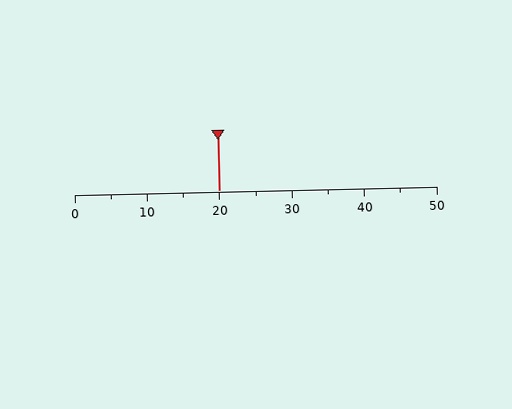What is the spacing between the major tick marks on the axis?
The major ticks are spaced 10 apart.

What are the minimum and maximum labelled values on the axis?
The axis runs from 0 to 50.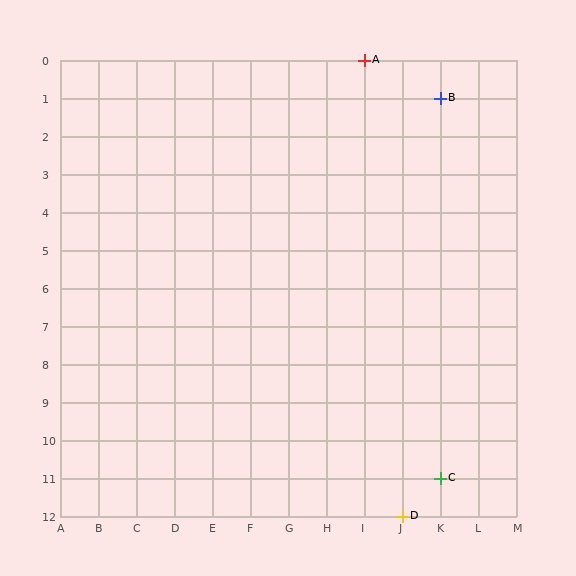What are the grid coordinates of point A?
Point A is at grid coordinates (I, 0).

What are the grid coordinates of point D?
Point D is at grid coordinates (J, 12).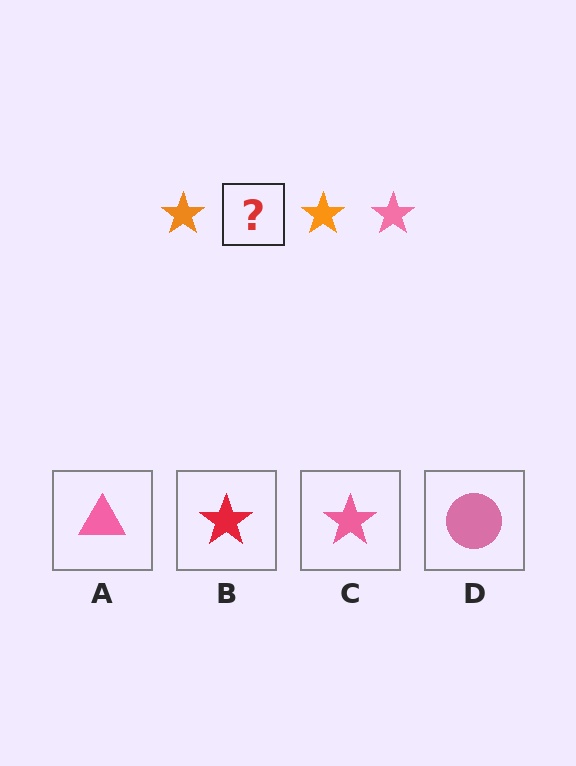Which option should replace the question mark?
Option C.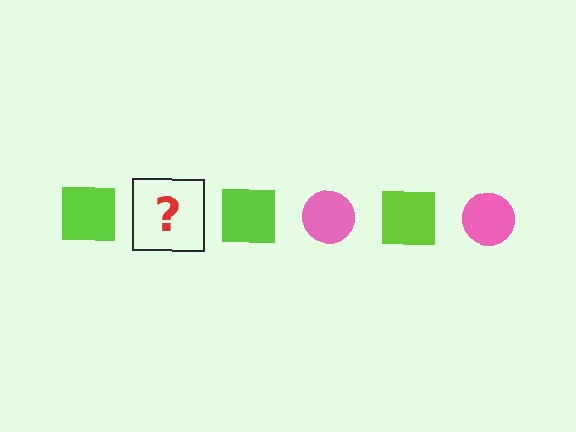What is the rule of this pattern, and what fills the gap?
The rule is that the pattern alternates between lime square and pink circle. The gap should be filled with a pink circle.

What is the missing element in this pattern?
The missing element is a pink circle.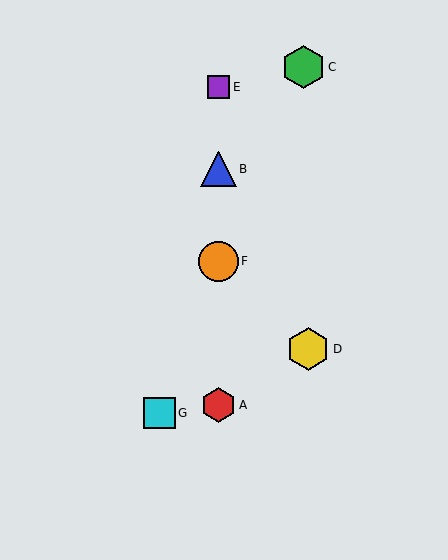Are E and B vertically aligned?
Yes, both are at x≈219.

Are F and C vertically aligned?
No, F is at x≈219 and C is at x≈304.